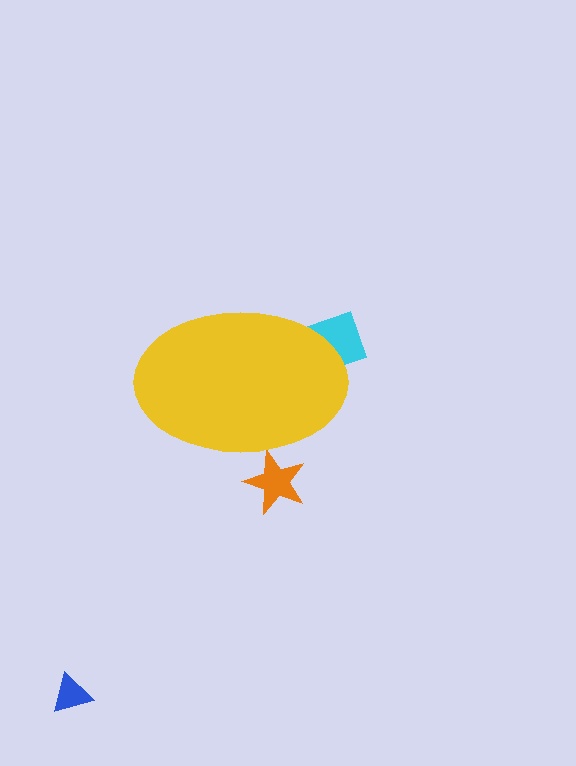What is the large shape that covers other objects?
A yellow ellipse.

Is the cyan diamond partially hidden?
Yes, the cyan diamond is partially hidden behind the yellow ellipse.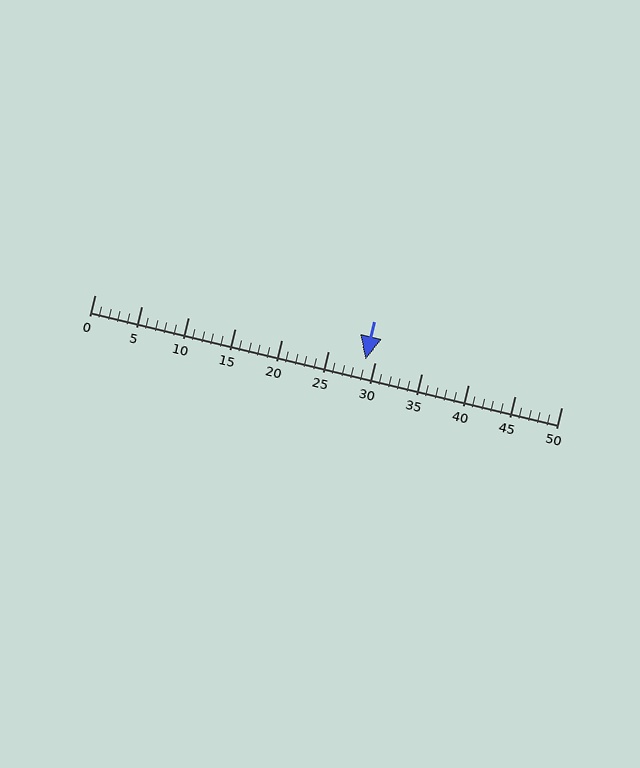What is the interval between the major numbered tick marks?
The major tick marks are spaced 5 units apart.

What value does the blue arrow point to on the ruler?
The blue arrow points to approximately 29.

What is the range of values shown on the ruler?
The ruler shows values from 0 to 50.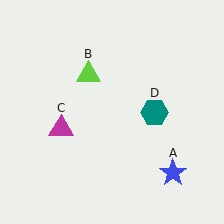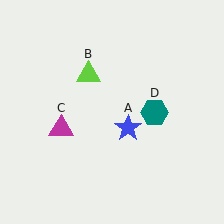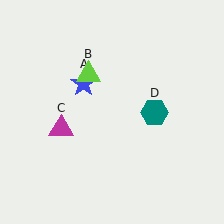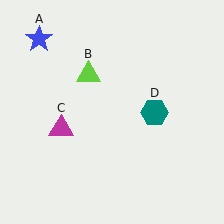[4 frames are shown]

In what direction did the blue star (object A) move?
The blue star (object A) moved up and to the left.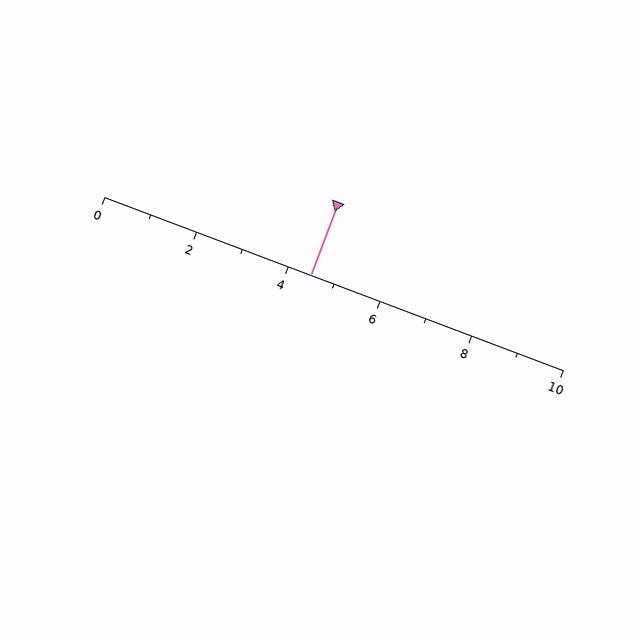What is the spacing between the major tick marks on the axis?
The major ticks are spaced 2 apart.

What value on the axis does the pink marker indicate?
The marker indicates approximately 4.5.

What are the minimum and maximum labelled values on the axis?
The axis runs from 0 to 10.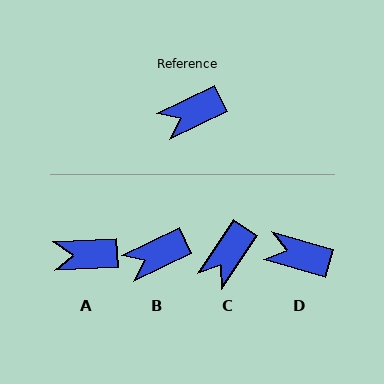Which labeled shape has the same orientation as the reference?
B.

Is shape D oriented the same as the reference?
No, it is off by about 42 degrees.